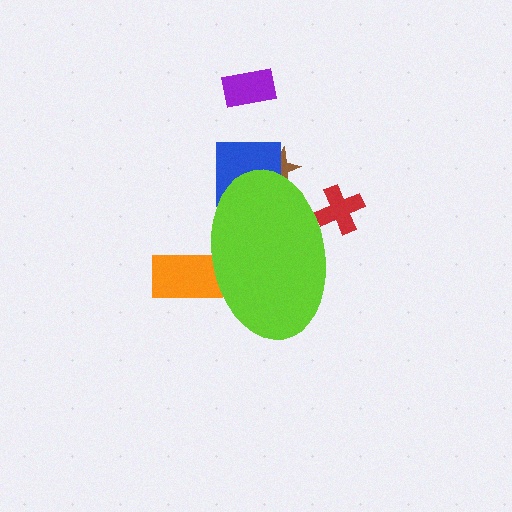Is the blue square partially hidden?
Yes, the blue square is partially hidden behind the lime ellipse.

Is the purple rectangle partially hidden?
No, the purple rectangle is fully visible.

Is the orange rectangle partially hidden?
Yes, the orange rectangle is partially hidden behind the lime ellipse.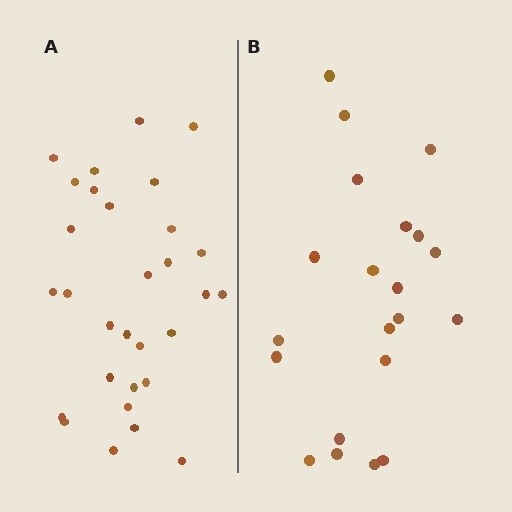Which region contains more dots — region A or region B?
Region A (the left region) has more dots.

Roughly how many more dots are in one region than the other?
Region A has roughly 8 or so more dots than region B.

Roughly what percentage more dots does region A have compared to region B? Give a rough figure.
About 45% more.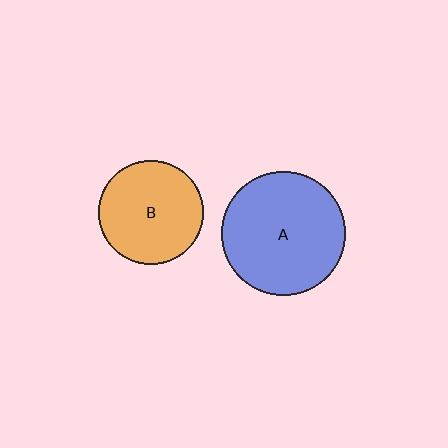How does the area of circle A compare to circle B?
Approximately 1.4 times.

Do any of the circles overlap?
No, none of the circles overlap.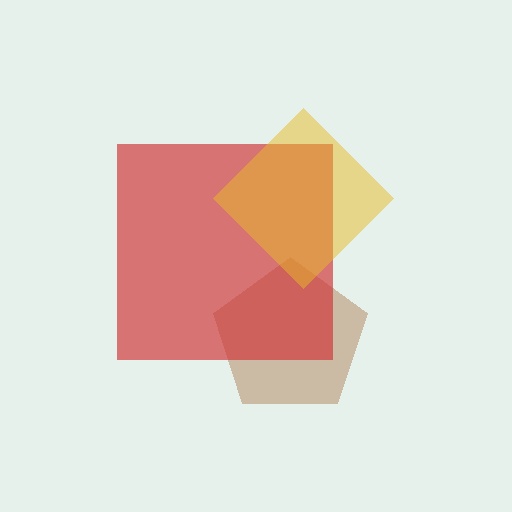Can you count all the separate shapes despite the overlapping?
Yes, there are 3 separate shapes.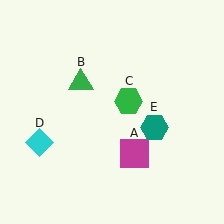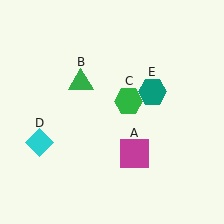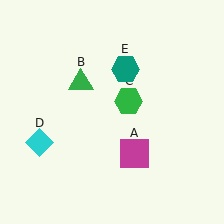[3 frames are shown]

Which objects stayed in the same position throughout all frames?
Magenta square (object A) and green triangle (object B) and green hexagon (object C) and cyan diamond (object D) remained stationary.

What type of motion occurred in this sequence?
The teal hexagon (object E) rotated counterclockwise around the center of the scene.